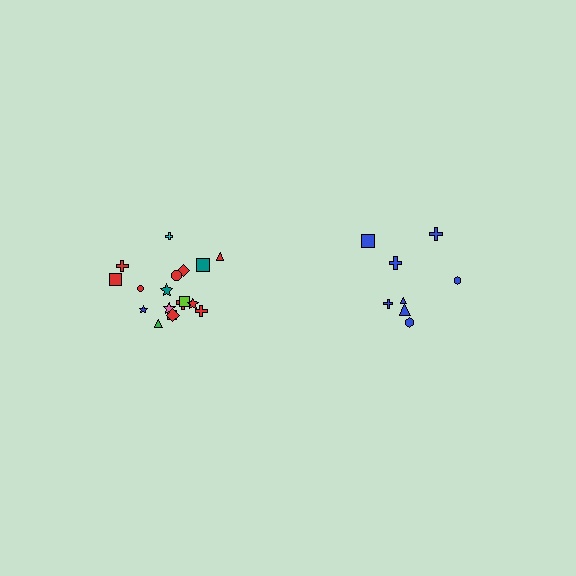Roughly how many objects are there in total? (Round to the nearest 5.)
Roughly 25 objects in total.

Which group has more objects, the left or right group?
The left group.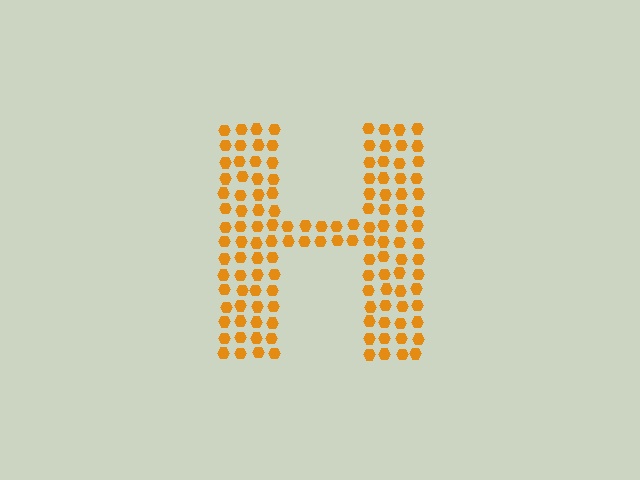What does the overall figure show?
The overall figure shows the letter H.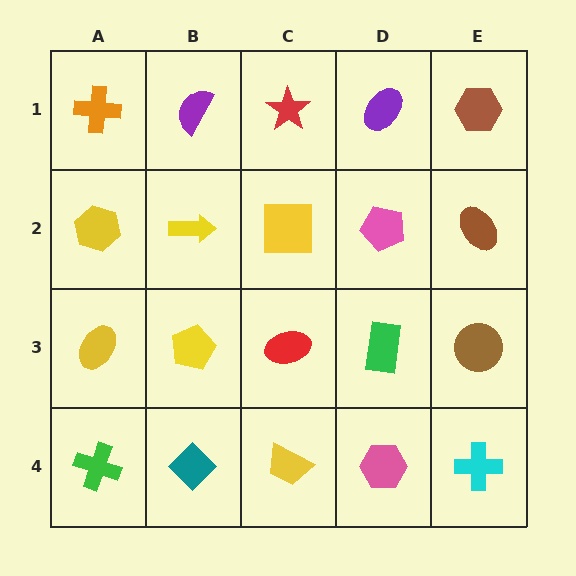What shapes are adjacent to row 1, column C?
A yellow square (row 2, column C), a purple semicircle (row 1, column B), a purple ellipse (row 1, column D).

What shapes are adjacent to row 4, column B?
A yellow pentagon (row 3, column B), a green cross (row 4, column A), a yellow trapezoid (row 4, column C).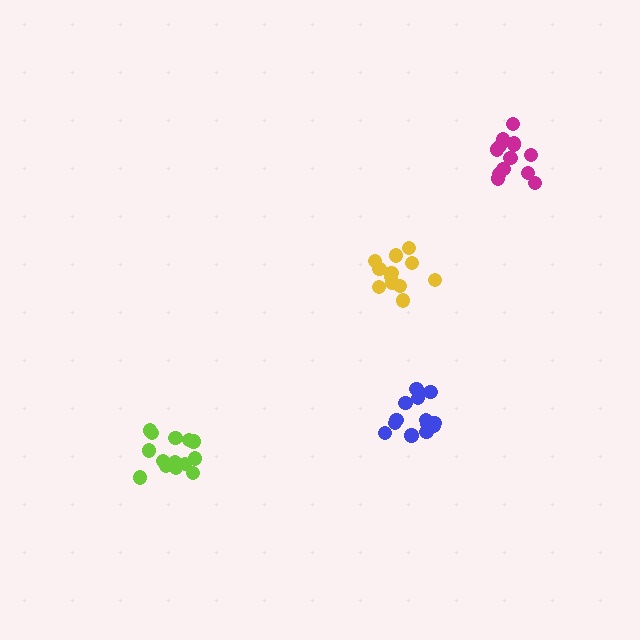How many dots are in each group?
Group 1: 14 dots, Group 2: 13 dots, Group 3: 12 dots, Group 4: 13 dots (52 total).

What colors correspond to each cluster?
The clusters are colored: lime, blue, yellow, magenta.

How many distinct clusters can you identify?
There are 4 distinct clusters.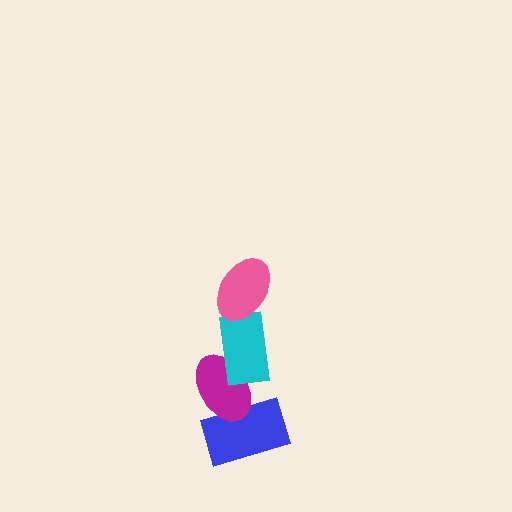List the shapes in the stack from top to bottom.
From top to bottom: the pink ellipse, the cyan rectangle, the magenta ellipse, the blue rectangle.